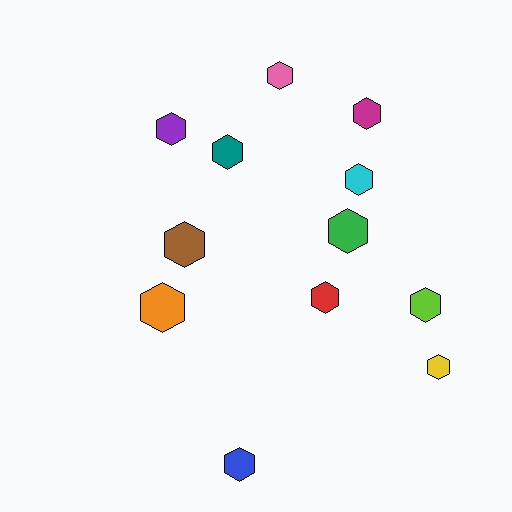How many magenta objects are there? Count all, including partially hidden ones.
There is 1 magenta object.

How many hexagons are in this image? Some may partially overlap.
There are 12 hexagons.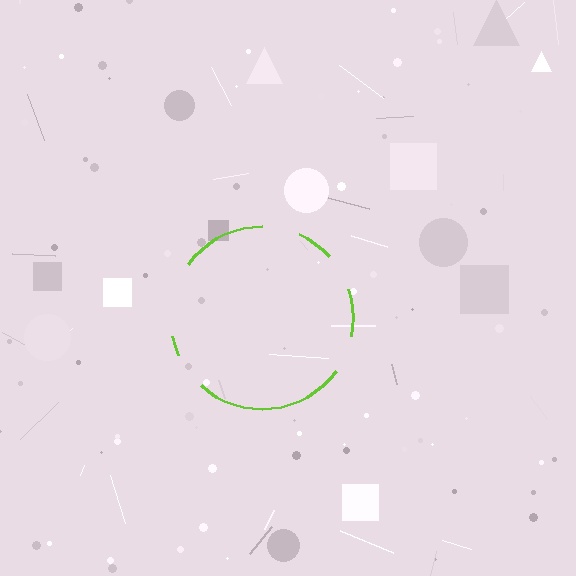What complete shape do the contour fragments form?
The contour fragments form a circle.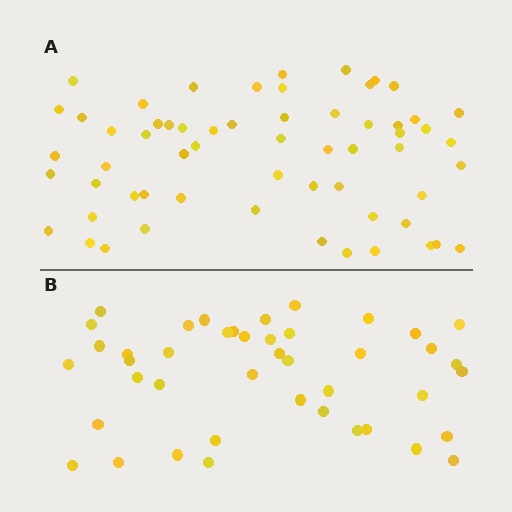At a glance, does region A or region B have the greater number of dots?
Region A (the top region) has more dots.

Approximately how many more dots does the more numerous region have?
Region A has approximately 15 more dots than region B.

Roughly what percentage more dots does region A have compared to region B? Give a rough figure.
About 40% more.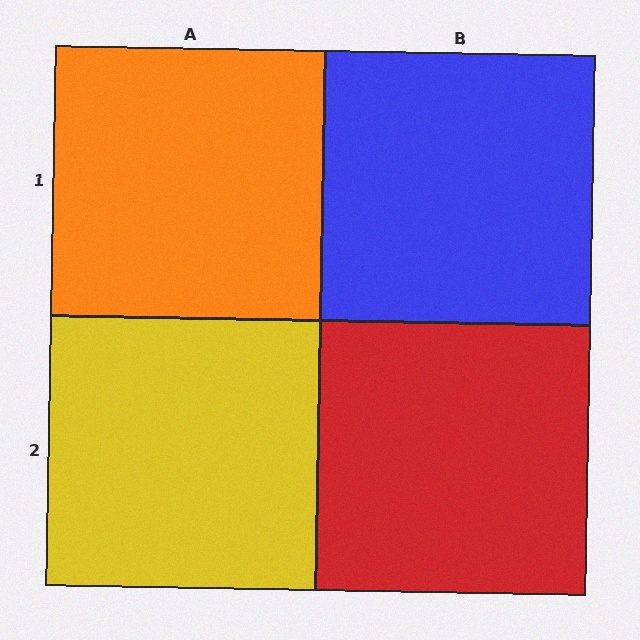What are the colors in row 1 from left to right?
Orange, blue.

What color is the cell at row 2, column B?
Red.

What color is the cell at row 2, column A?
Yellow.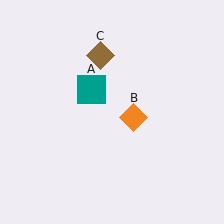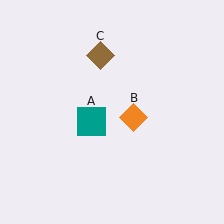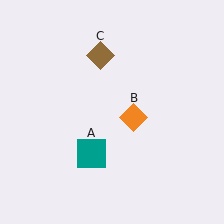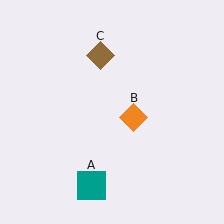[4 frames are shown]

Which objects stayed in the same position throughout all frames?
Orange diamond (object B) and brown diamond (object C) remained stationary.